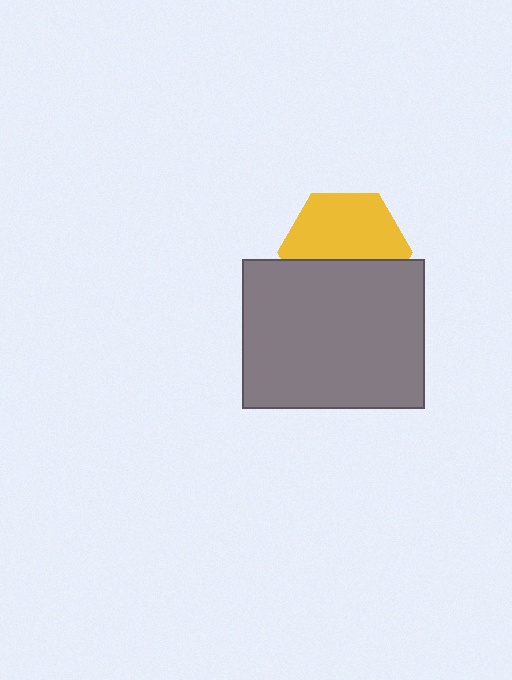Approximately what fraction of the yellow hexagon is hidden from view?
Roughly 42% of the yellow hexagon is hidden behind the gray rectangle.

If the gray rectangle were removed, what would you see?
You would see the complete yellow hexagon.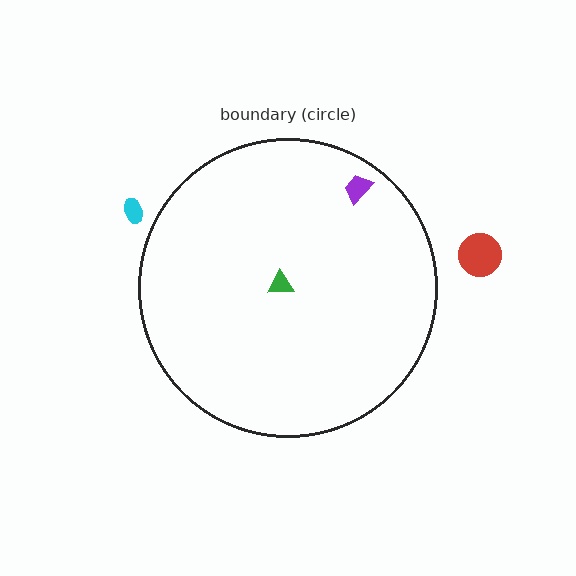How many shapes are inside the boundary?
2 inside, 2 outside.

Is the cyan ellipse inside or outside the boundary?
Outside.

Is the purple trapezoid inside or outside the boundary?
Inside.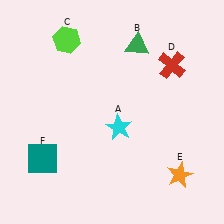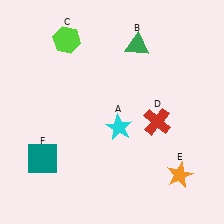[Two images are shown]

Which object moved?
The red cross (D) moved down.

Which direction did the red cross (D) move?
The red cross (D) moved down.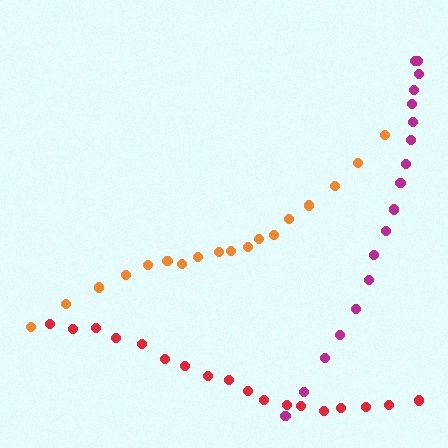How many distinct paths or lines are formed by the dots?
There are 3 distinct paths.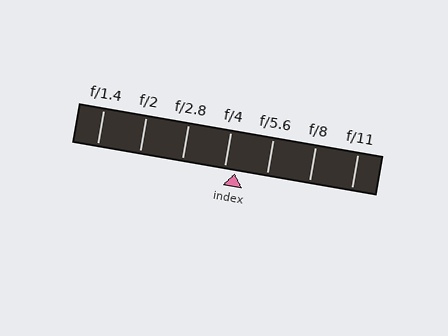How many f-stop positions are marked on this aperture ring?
There are 7 f-stop positions marked.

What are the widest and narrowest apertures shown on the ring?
The widest aperture shown is f/1.4 and the narrowest is f/11.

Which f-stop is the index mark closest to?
The index mark is closest to f/4.